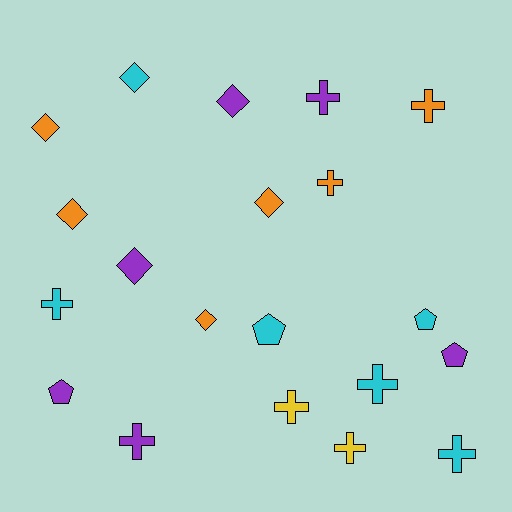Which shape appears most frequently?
Cross, with 9 objects.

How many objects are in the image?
There are 20 objects.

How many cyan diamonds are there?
There is 1 cyan diamond.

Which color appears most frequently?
Purple, with 6 objects.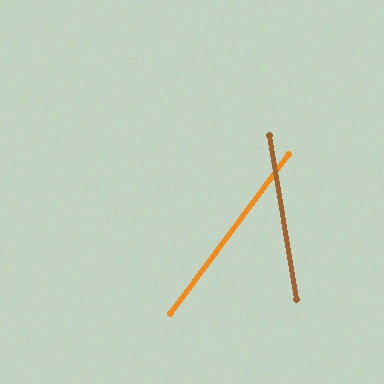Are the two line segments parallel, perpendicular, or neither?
Neither parallel nor perpendicular — they differ by about 46°.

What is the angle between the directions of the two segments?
Approximately 46 degrees.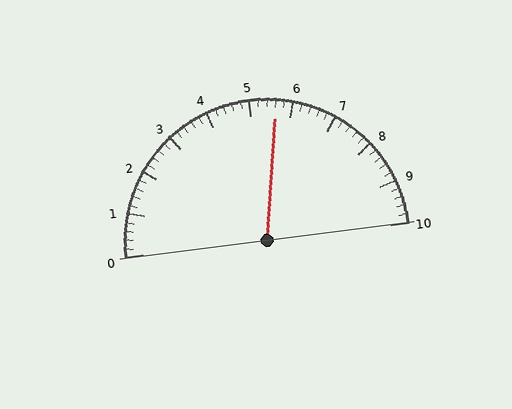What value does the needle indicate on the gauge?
The needle indicates approximately 5.6.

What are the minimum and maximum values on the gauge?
The gauge ranges from 0 to 10.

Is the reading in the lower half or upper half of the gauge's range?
The reading is in the upper half of the range (0 to 10).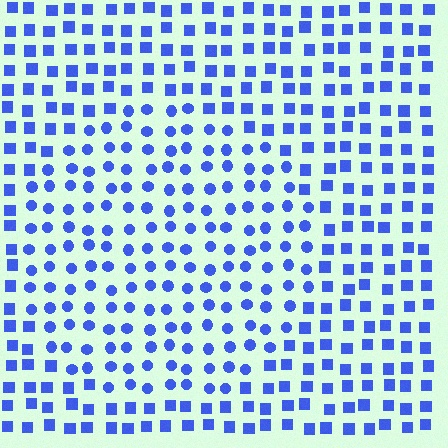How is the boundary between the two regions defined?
The boundary is defined by a change in element shape: circles inside vs. squares outside. All elements share the same color and spacing.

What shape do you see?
I see a circle.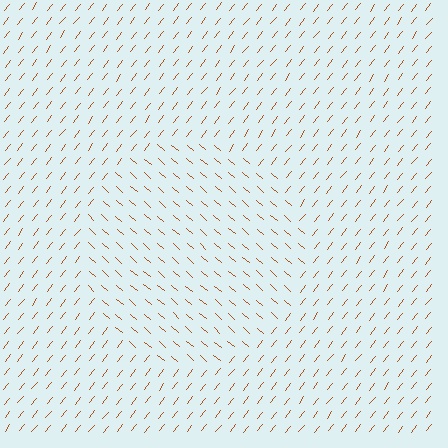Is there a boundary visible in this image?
Yes, there is a texture boundary formed by a change in line orientation.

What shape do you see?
I see a circle.